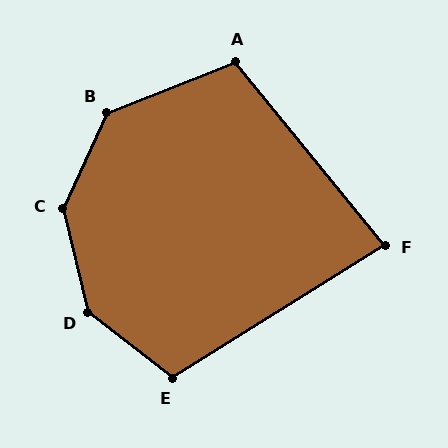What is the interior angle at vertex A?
Approximately 108 degrees (obtuse).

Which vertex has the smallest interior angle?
F, at approximately 83 degrees.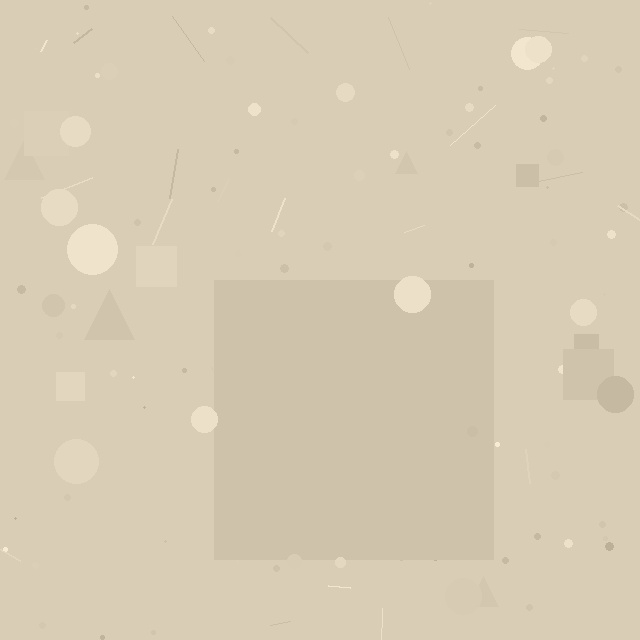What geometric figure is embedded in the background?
A square is embedded in the background.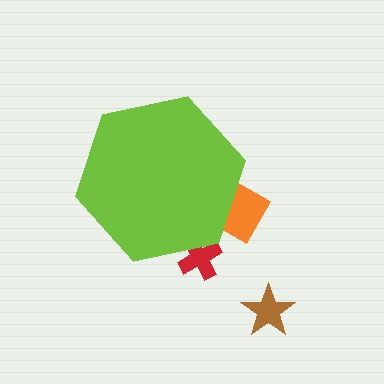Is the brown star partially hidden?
No, the brown star is fully visible.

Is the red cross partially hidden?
Yes, the red cross is partially hidden behind the lime hexagon.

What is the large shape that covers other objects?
A lime hexagon.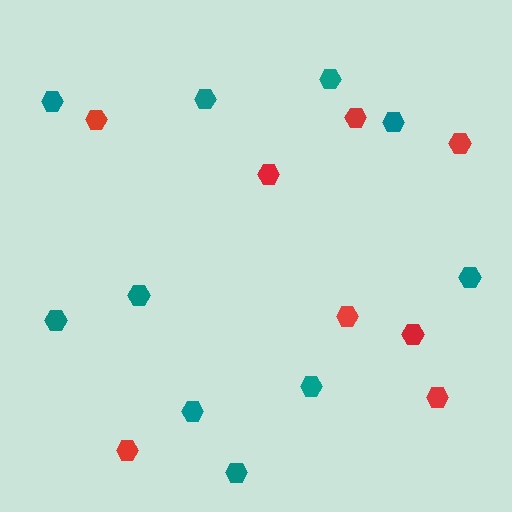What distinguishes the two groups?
There are 2 groups: one group of red hexagons (8) and one group of teal hexagons (10).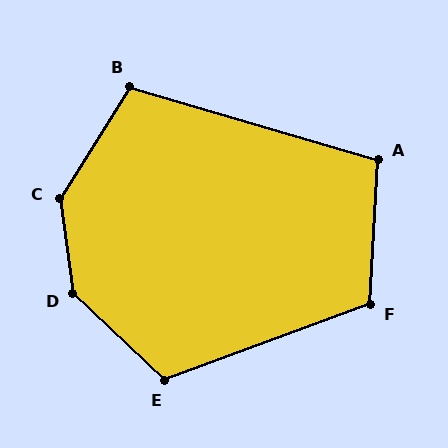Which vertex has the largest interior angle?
D, at approximately 141 degrees.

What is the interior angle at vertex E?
Approximately 117 degrees (obtuse).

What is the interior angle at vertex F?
Approximately 113 degrees (obtuse).